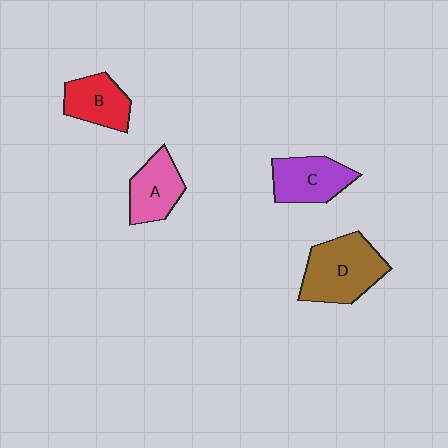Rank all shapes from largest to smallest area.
From largest to smallest: D (brown), C (purple), A (pink), B (red).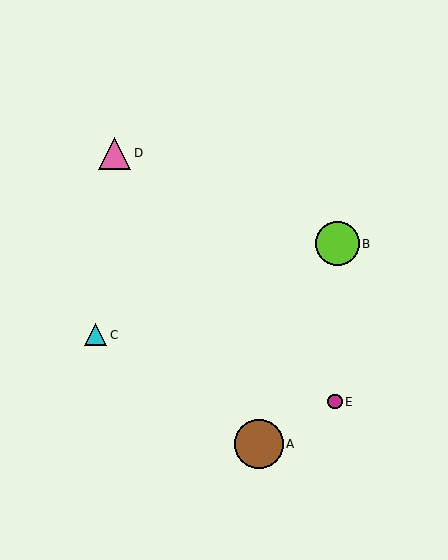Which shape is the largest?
The brown circle (labeled A) is the largest.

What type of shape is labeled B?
Shape B is a lime circle.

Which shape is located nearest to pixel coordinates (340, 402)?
The magenta circle (labeled E) at (335, 402) is nearest to that location.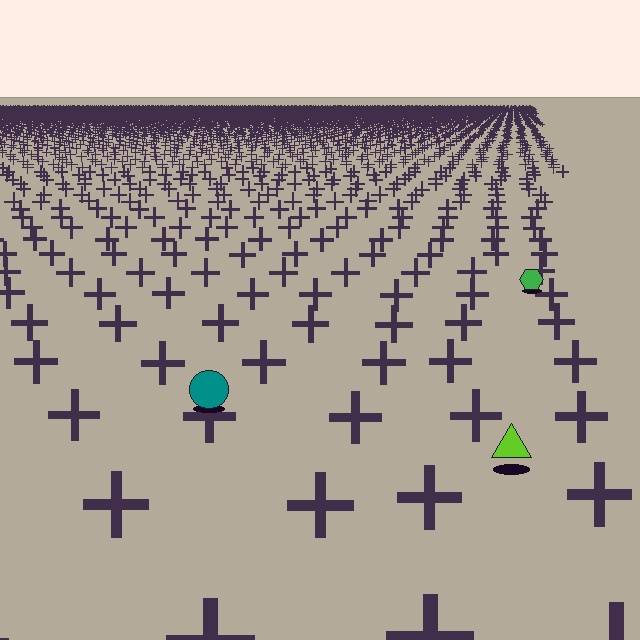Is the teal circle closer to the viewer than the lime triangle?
No. The lime triangle is closer — you can tell from the texture gradient: the ground texture is coarser near it.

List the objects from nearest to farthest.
From nearest to farthest: the lime triangle, the teal circle, the green hexagon.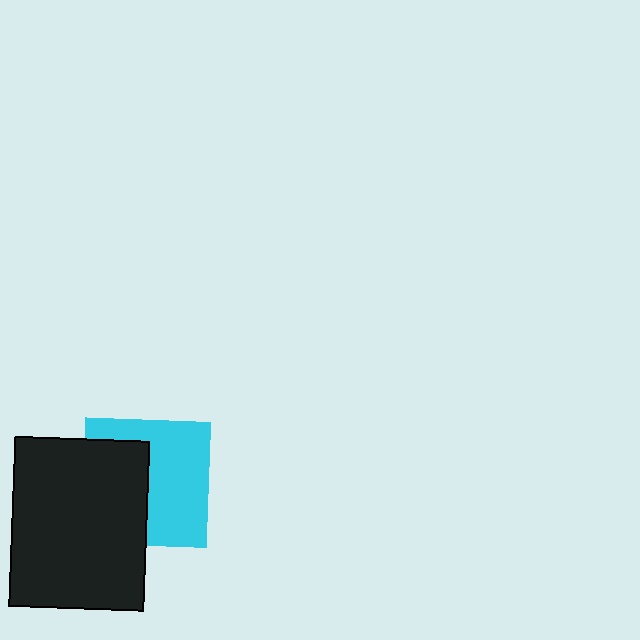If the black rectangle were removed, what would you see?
You would see the complete cyan square.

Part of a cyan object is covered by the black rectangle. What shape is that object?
It is a square.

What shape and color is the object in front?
The object in front is a black rectangle.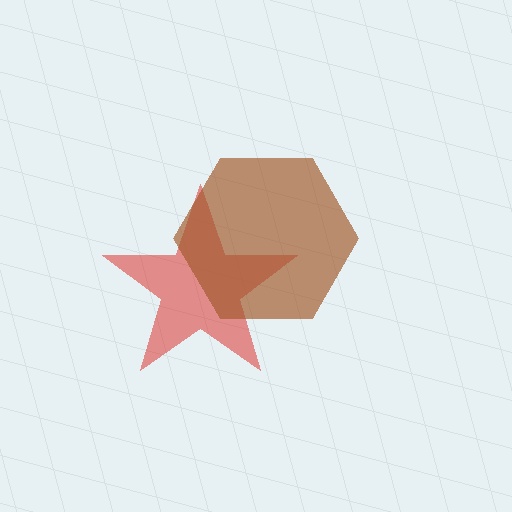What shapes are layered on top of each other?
The layered shapes are: a red star, a brown hexagon.